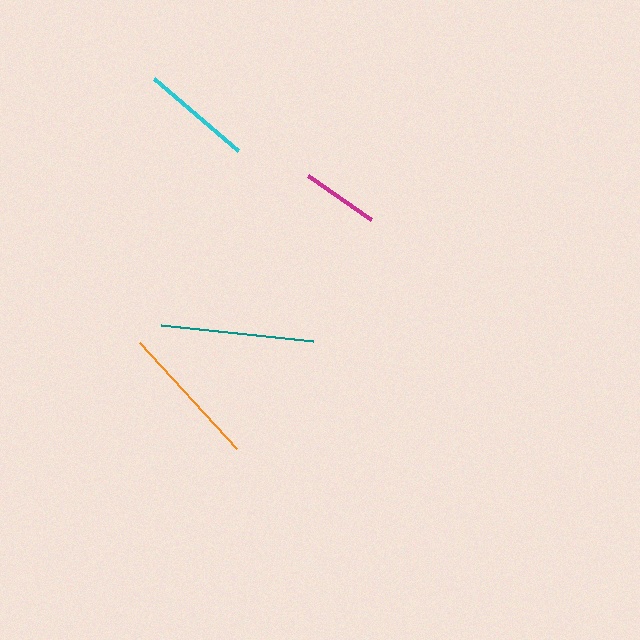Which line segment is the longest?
The teal line is the longest at approximately 154 pixels.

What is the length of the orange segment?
The orange segment is approximately 144 pixels long.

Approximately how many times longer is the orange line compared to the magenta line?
The orange line is approximately 1.9 times the length of the magenta line.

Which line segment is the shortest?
The magenta line is the shortest at approximately 77 pixels.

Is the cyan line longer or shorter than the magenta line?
The cyan line is longer than the magenta line.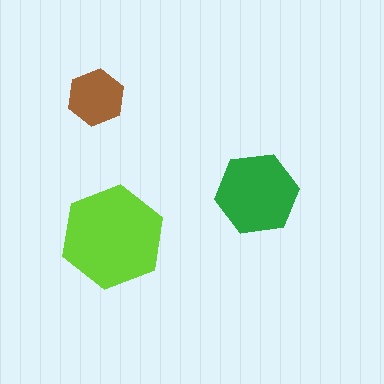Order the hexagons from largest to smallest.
the lime one, the green one, the brown one.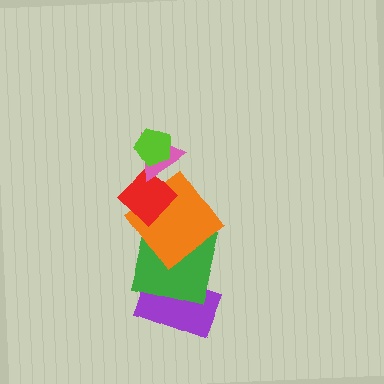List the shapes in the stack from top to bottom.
From top to bottom: the lime pentagon, the pink triangle, the red diamond, the orange diamond, the green square, the purple rectangle.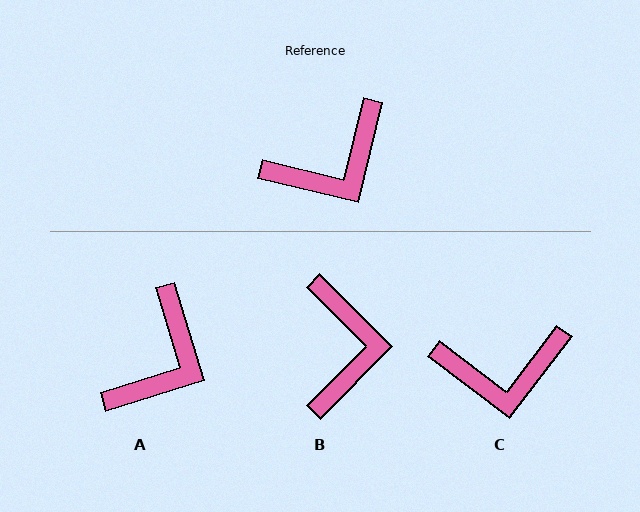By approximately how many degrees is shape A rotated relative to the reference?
Approximately 31 degrees counter-clockwise.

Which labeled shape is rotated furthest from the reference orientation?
B, about 59 degrees away.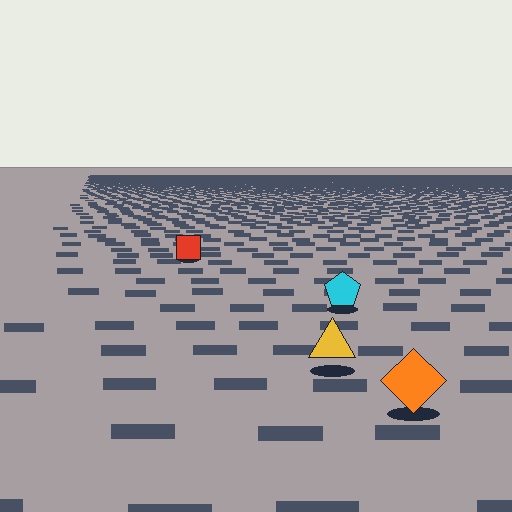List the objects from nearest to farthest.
From nearest to farthest: the orange diamond, the yellow triangle, the cyan pentagon, the red square.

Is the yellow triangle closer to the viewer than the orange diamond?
No. The orange diamond is closer — you can tell from the texture gradient: the ground texture is coarser near it.